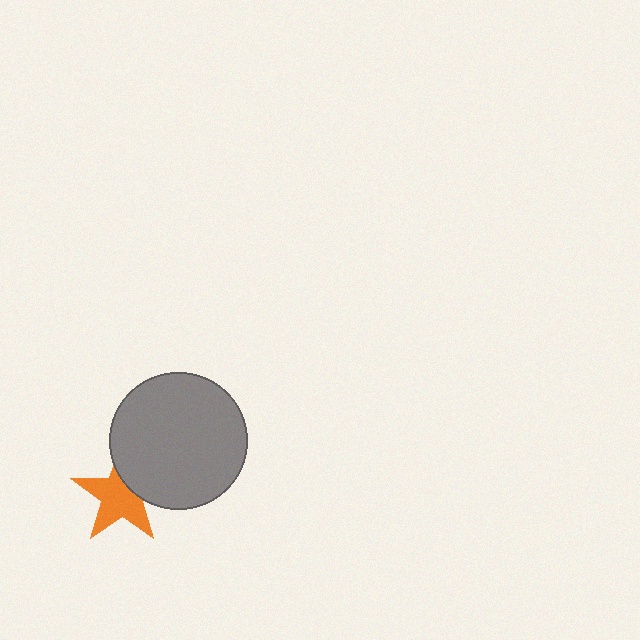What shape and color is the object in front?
The object in front is a gray circle.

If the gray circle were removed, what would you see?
You would see the complete orange star.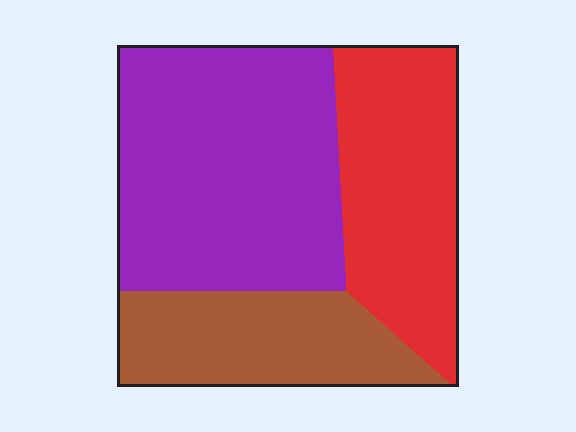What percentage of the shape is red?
Red covers roughly 30% of the shape.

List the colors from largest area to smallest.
From largest to smallest: purple, red, brown.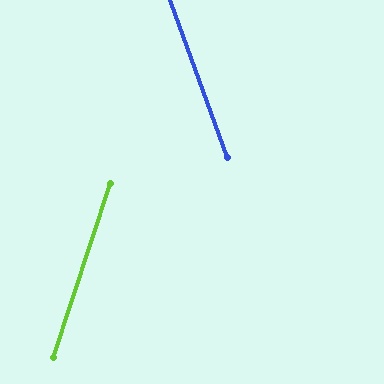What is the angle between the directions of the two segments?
Approximately 38 degrees.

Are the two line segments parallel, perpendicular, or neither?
Neither parallel nor perpendicular — they differ by about 38°.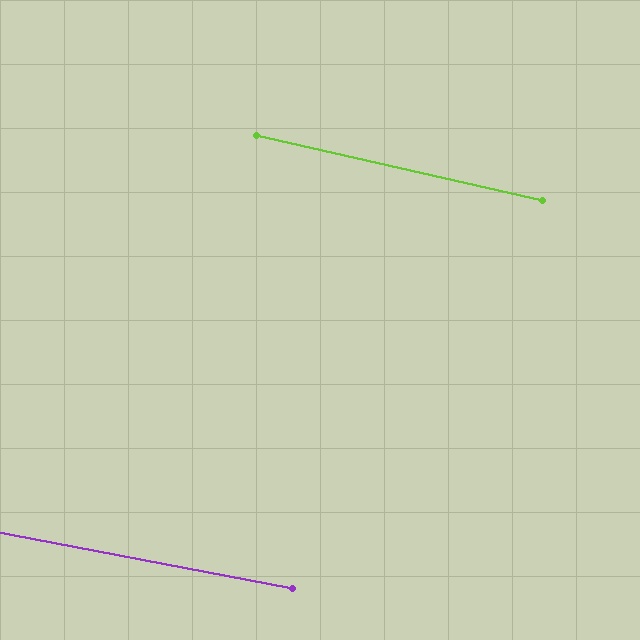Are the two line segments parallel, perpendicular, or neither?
Parallel — their directions differ by only 1.9°.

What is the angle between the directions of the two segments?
Approximately 2 degrees.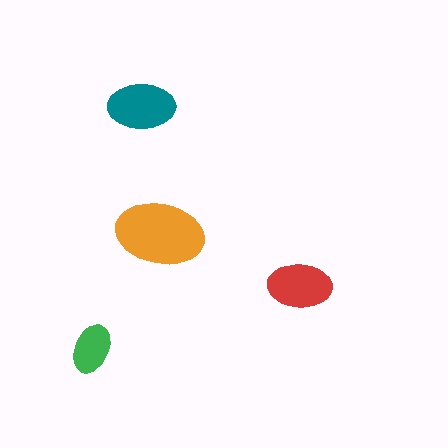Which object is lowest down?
The green ellipse is bottommost.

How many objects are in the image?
There are 4 objects in the image.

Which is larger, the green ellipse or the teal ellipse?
The teal one.